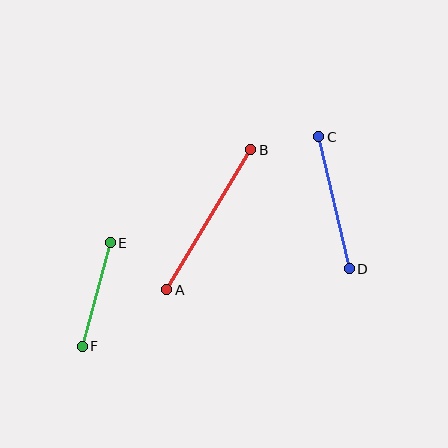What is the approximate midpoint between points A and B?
The midpoint is at approximately (209, 220) pixels.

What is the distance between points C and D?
The distance is approximately 135 pixels.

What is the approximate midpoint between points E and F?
The midpoint is at approximately (96, 294) pixels.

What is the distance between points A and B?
The distance is approximately 163 pixels.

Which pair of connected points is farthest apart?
Points A and B are farthest apart.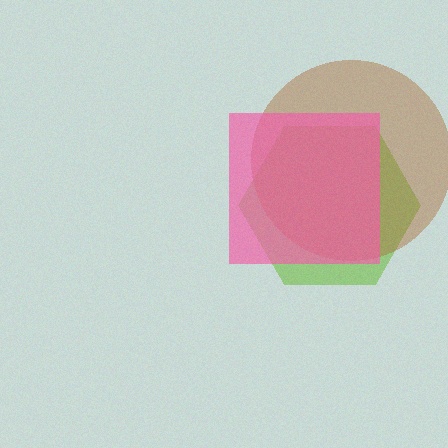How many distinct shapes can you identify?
There are 3 distinct shapes: a lime hexagon, a brown circle, a pink square.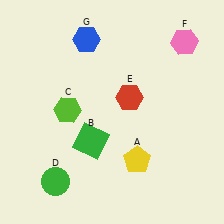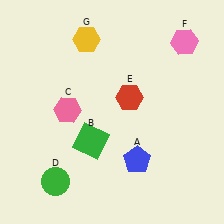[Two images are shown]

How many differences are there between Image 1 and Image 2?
There are 3 differences between the two images.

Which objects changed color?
A changed from yellow to blue. C changed from lime to pink. G changed from blue to yellow.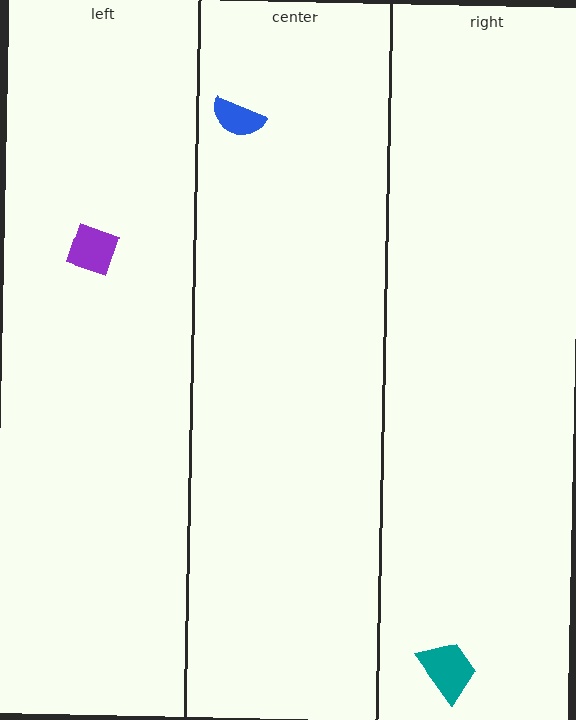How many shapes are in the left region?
1.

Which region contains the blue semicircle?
The center region.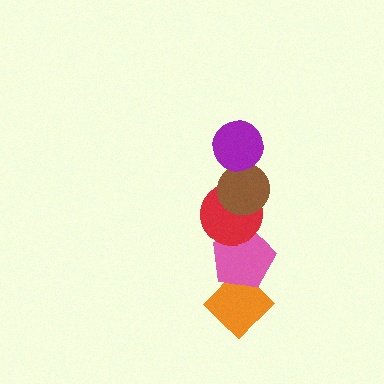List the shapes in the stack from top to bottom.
From top to bottom: the purple circle, the brown circle, the red circle, the pink pentagon, the orange diamond.